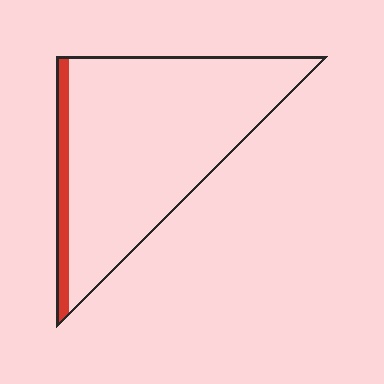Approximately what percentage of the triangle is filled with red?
Approximately 10%.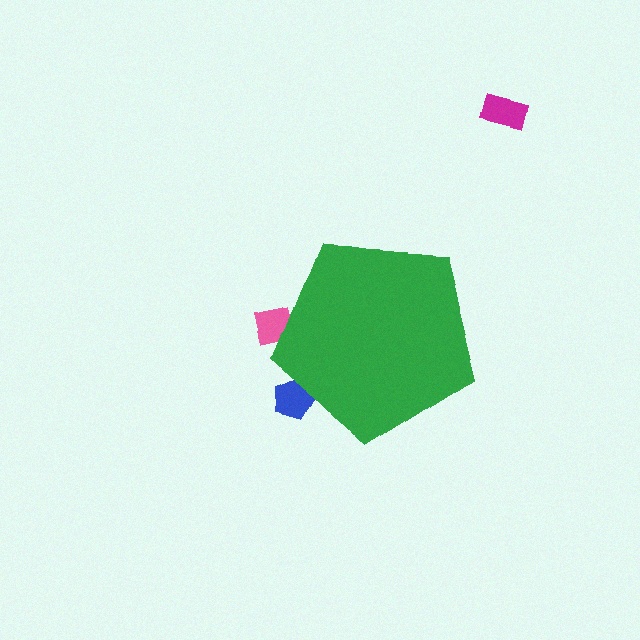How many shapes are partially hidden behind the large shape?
2 shapes are partially hidden.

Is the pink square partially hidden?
Yes, the pink square is partially hidden behind the green pentagon.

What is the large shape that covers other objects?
A green pentagon.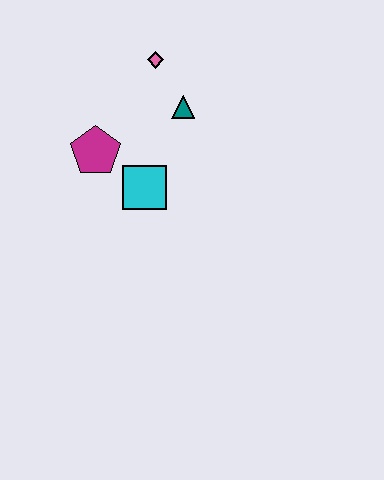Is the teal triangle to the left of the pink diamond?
No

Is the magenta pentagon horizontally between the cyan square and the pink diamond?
No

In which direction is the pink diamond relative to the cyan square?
The pink diamond is above the cyan square.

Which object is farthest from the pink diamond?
The cyan square is farthest from the pink diamond.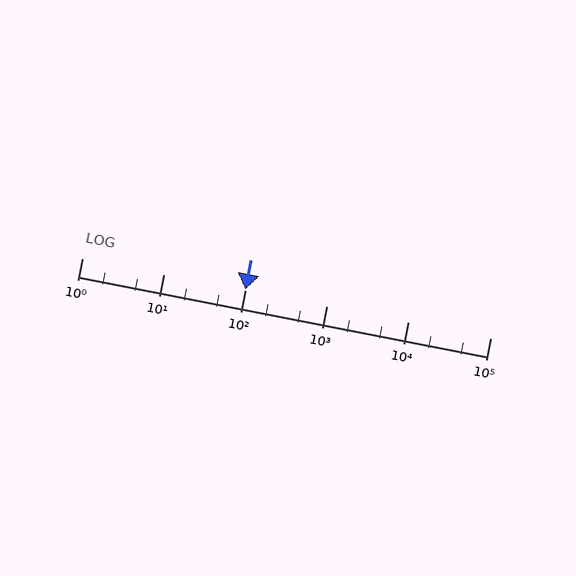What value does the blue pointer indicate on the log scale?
The pointer indicates approximately 100.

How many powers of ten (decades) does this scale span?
The scale spans 5 decades, from 1 to 100000.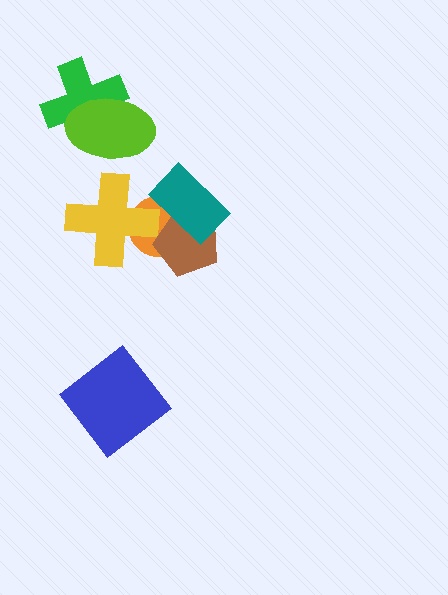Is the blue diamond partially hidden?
No, no other shape covers it.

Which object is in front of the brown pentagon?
The teal rectangle is in front of the brown pentagon.